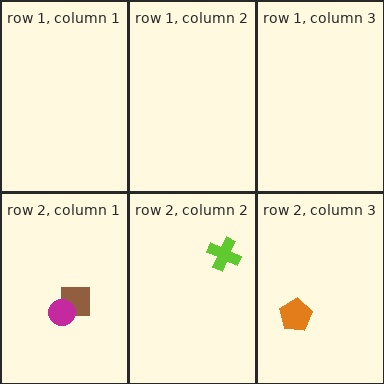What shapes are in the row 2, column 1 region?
The brown square, the magenta circle.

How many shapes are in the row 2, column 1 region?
2.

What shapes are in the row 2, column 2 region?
The lime cross.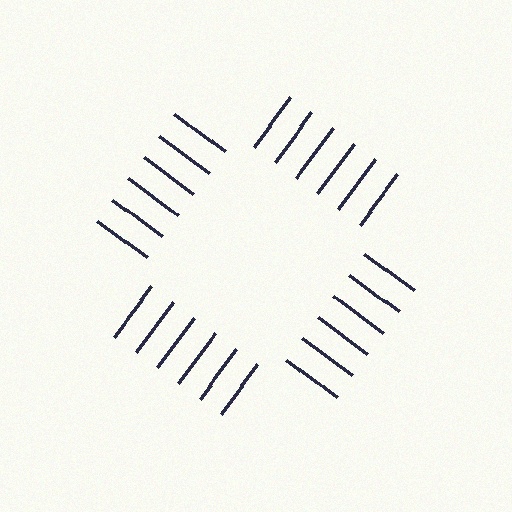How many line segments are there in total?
24 — 6 along each of the 4 edges.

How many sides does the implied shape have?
4 sides — the line-ends trace a square.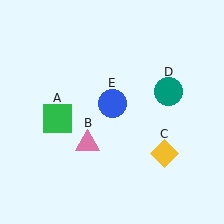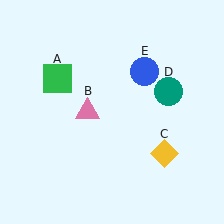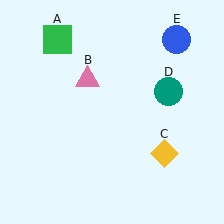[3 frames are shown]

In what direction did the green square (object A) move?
The green square (object A) moved up.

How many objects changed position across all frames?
3 objects changed position: green square (object A), pink triangle (object B), blue circle (object E).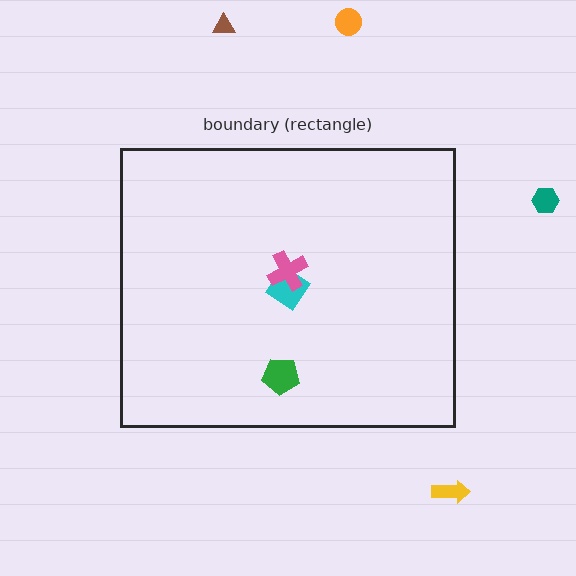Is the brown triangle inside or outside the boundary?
Outside.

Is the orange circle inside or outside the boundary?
Outside.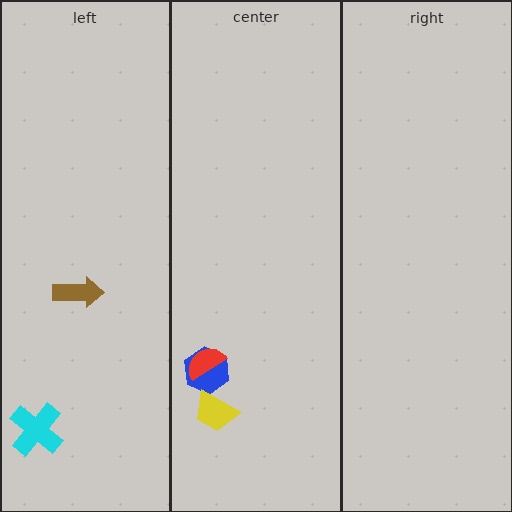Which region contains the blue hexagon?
The center region.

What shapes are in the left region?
The cyan cross, the brown arrow.